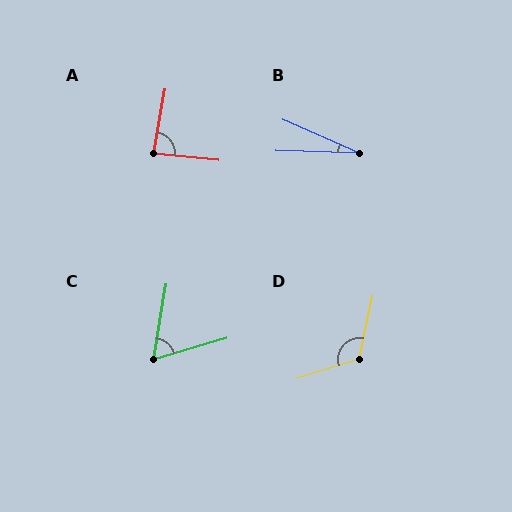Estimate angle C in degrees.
Approximately 64 degrees.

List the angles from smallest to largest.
B (22°), C (64°), A (85°), D (119°).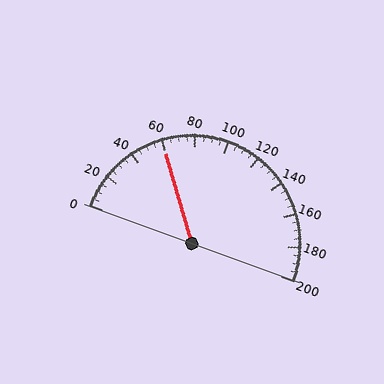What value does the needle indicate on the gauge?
The needle indicates approximately 60.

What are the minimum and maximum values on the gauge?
The gauge ranges from 0 to 200.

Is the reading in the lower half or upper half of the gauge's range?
The reading is in the lower half of the range (0 to 200).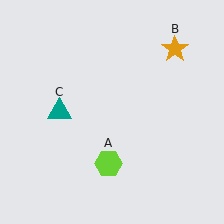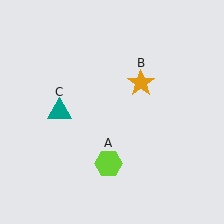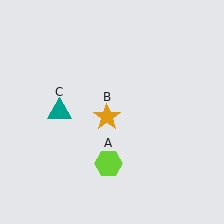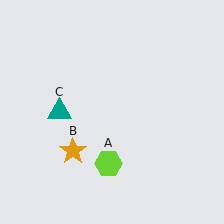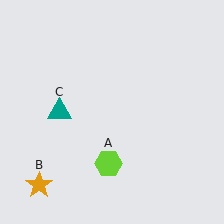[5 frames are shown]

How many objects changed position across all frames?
1 object changed position: orange star (object B).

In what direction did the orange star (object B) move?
The orange star (object B) moved down and to the left.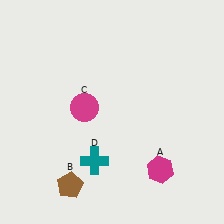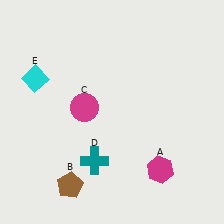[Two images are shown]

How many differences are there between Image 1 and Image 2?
There is 1 difference between the two images.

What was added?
A cyan diamond (E) was added in Image 2.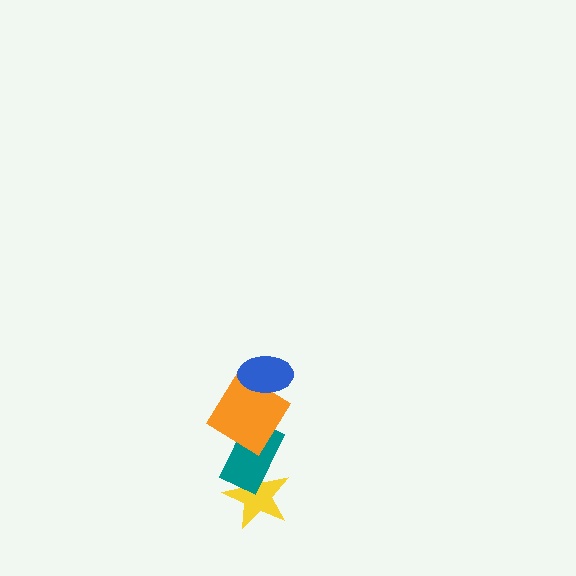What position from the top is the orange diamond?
The orange diamond is 2nd from the top.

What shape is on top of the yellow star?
The teal rectangle is on top of the yellow star.